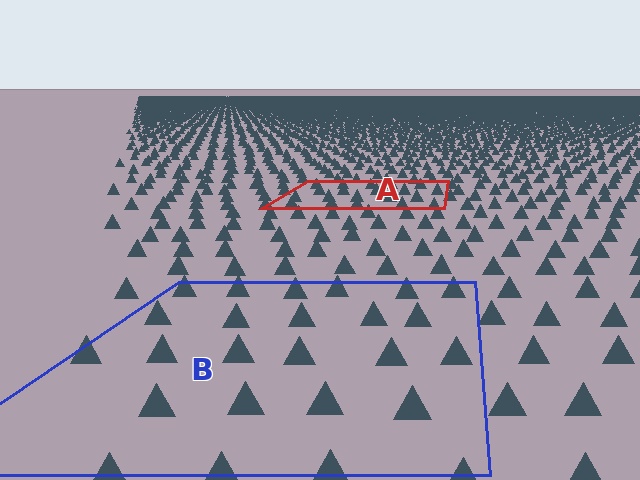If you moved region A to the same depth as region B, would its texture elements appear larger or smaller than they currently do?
They would appear larger. At a closer depth, the same texture elements are projected at a bigger on-screen size.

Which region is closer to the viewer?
Region B is closer. The texture elements there are larger and more spread out.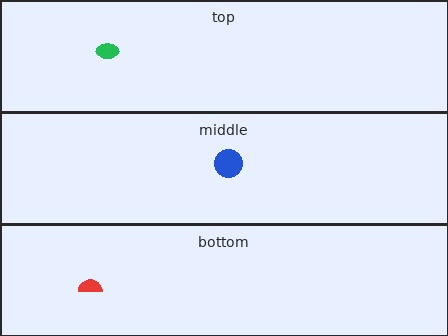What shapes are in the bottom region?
The red semicircle.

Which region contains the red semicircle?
The bottom region.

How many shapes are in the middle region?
1.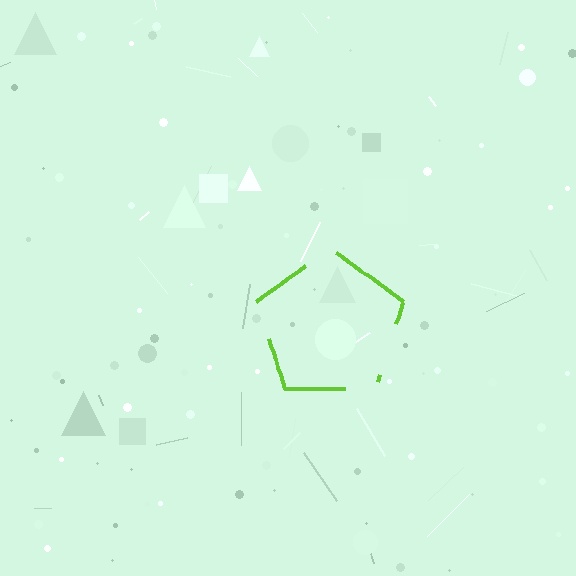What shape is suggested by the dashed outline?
The dashed outline suggests a pentagon.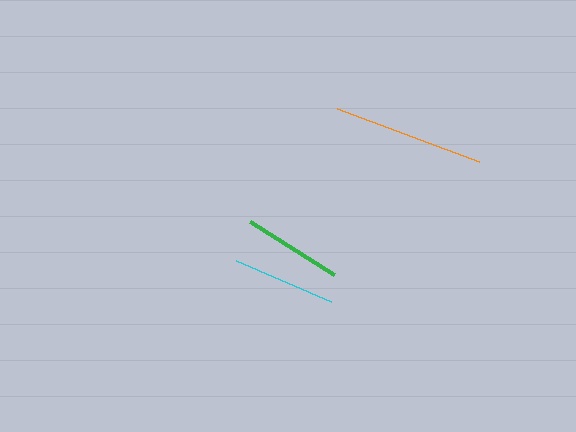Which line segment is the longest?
The orange line is the longest at approximately 152 pixels.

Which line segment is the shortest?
The green line is the shortest at approximately 99 pixels.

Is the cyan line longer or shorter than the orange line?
The orange line is longer than the cyan line.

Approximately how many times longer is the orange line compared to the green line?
The orange line is approximately 1.5 times the length of the green line.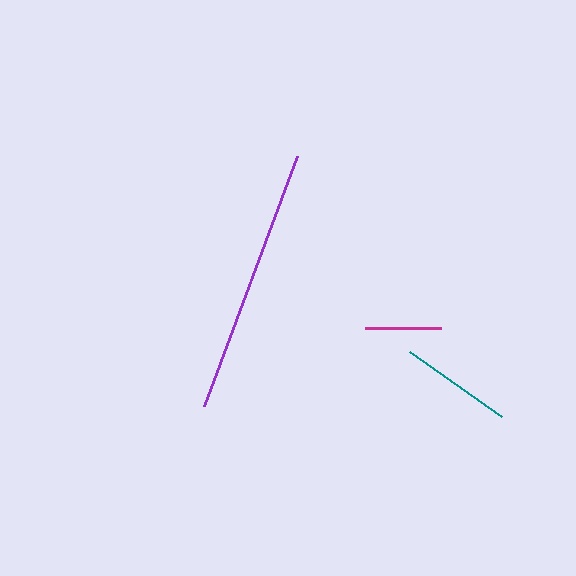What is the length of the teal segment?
The teal segment is approximately 113 pixels long.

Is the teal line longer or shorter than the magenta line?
The teal line is longer than the magenta line.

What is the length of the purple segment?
The purple segment is approximately 267 pixels long.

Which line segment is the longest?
The purple line is the longest at approximately 267 pixels.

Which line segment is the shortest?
The magenta line is the shortest at approximately 76 pixels.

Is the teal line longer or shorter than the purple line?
The purple line is longer than the teal line.